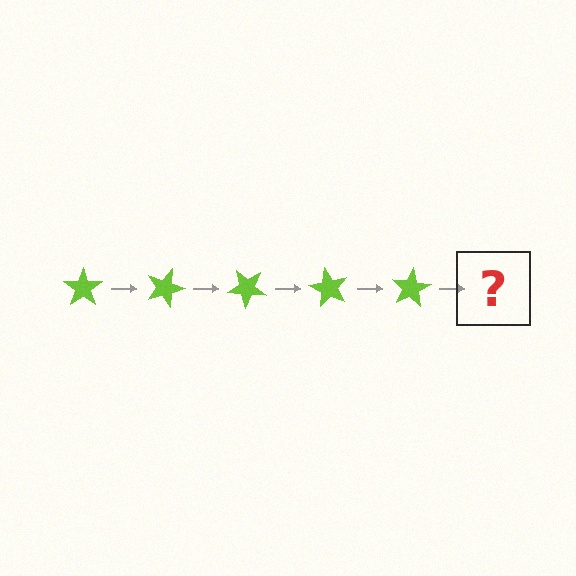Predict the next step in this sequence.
The next step is a lime star rotated 100 degrees.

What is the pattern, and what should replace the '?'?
The pattern is that the star rotates 20 degrees each step. The '?' should be a lime star rotated 100 degrees.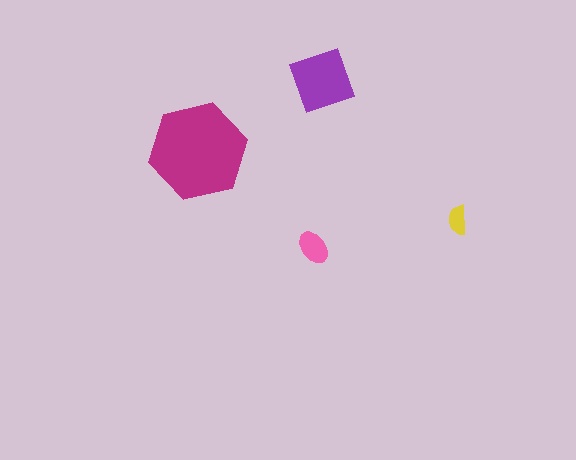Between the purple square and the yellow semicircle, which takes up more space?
The purple square.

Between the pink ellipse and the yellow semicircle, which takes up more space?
The pink ellipse.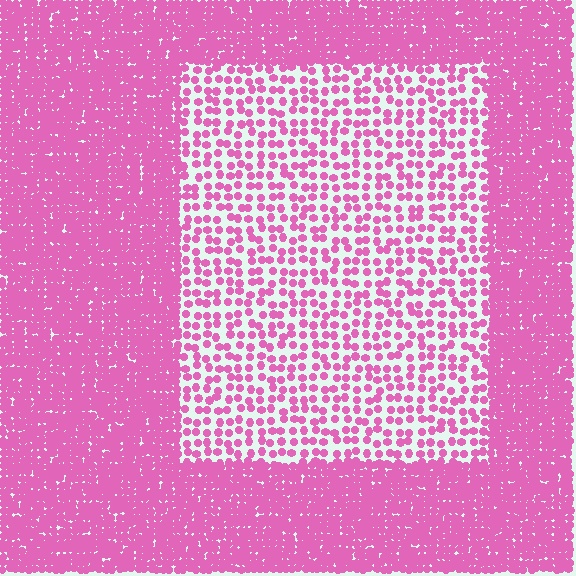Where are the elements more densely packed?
The elements are more densely packed outside the rectangle boundary.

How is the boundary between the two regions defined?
The boundary is defined by a change in element density (approximately 2.7x ratio). All elements are the same color, size, and shape.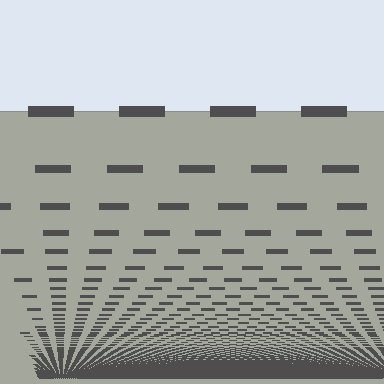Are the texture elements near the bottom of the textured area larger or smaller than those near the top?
Smaller. The gradient is inverted — elements near the bottom are smaller and denser.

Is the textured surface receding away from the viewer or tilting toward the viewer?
The surface appears to tilt toward the viewer. Texture elements get larger and sparser toward the top.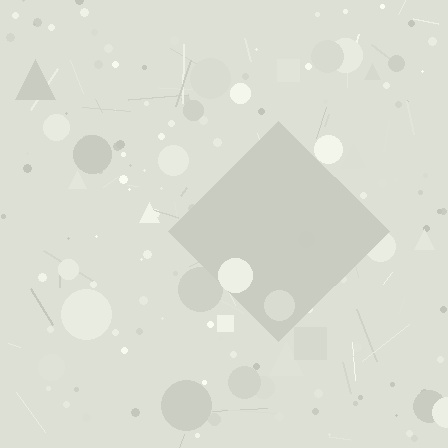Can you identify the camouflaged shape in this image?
The camouflaged shape is a diamond.